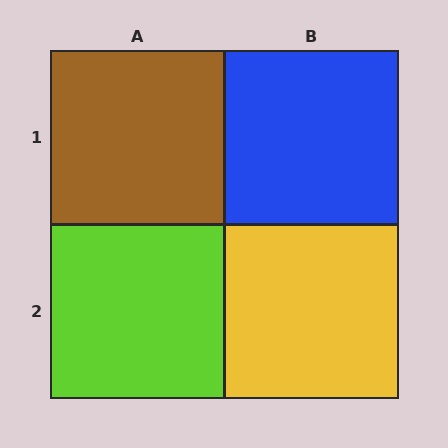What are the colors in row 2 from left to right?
Lime, yellow.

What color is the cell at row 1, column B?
Blue.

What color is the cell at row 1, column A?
Brown.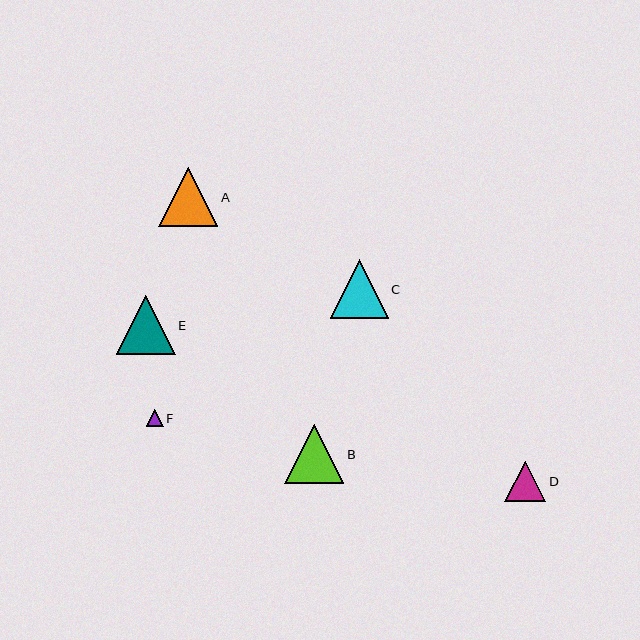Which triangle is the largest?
Triangle E is the largest with a size of approximately 59 pixels.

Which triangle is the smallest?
Triangle F is the smallest with a size of approximately 17 pixels.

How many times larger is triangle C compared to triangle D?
Triangle C is approximately 1.4 times the size of triangle D.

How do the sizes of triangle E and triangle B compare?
Triangle E and triangle B are approximately the same size.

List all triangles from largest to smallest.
From largest to smallest: E, A, B, C, D, F.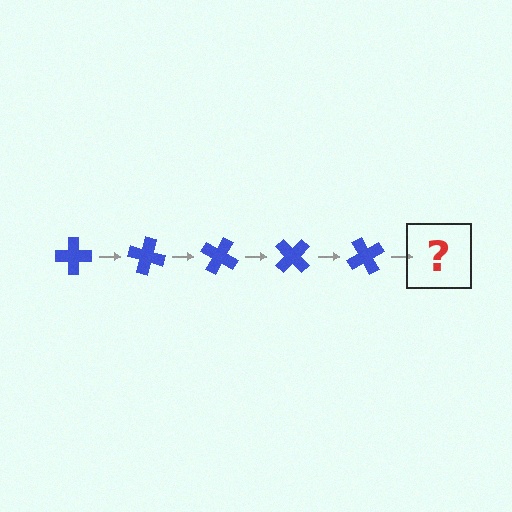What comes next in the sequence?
The next element should be a blue cross rotated 75 degrees.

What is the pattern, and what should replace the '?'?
The pattern is that the cross rotates 15 degrees each step. The '?' should be a blue cross rotated 75 degrees.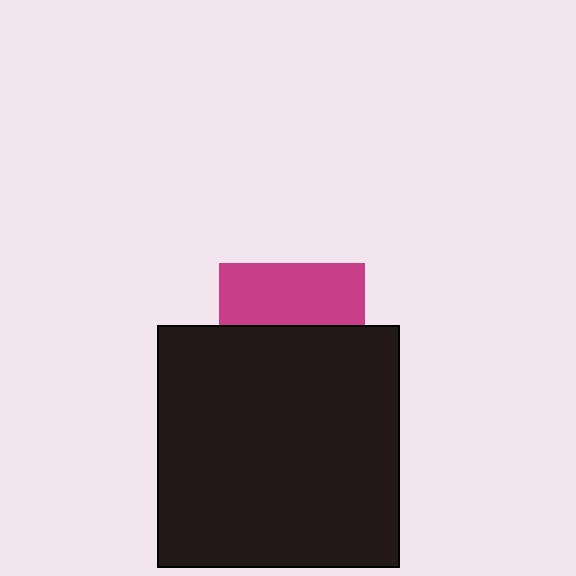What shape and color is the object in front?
The object in front is a black square.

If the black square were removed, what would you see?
You would see the complete magenta square.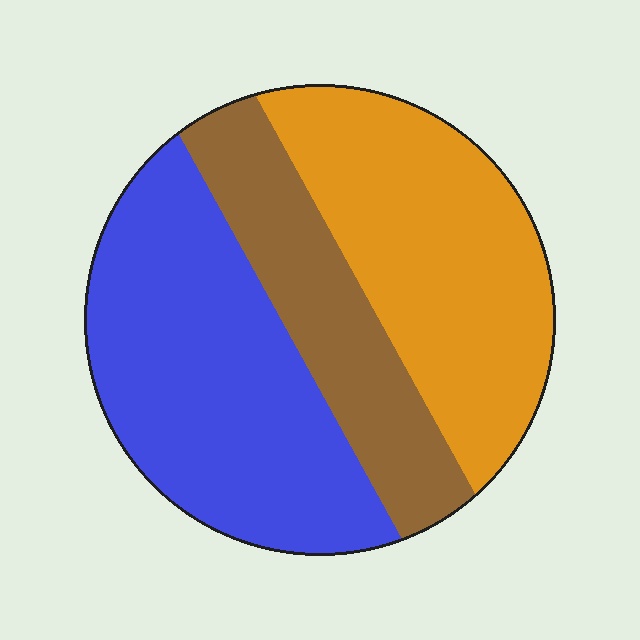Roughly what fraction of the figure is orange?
Orange covers 36% of the figure.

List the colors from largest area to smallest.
From largest to smallest: blue, orange, brown.